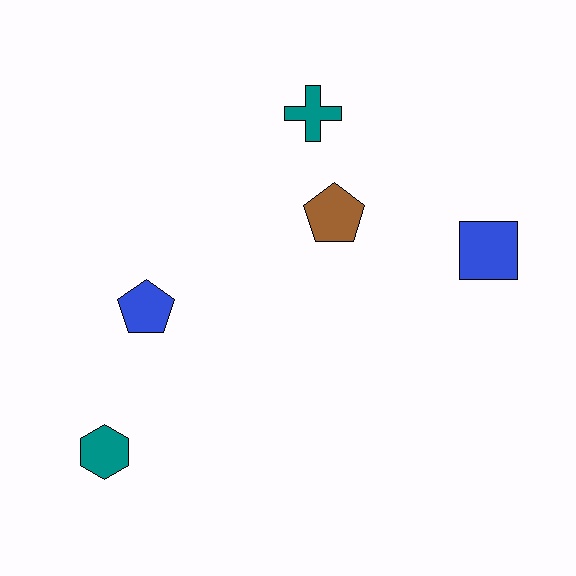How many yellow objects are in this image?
There are no yellow objects.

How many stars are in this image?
There are no stars.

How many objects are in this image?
There are 5 objects.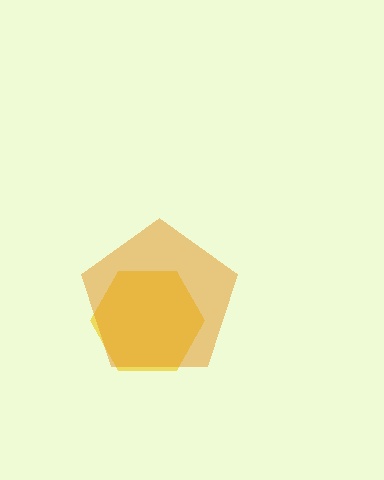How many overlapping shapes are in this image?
There are 2 overlapping shapes in the image.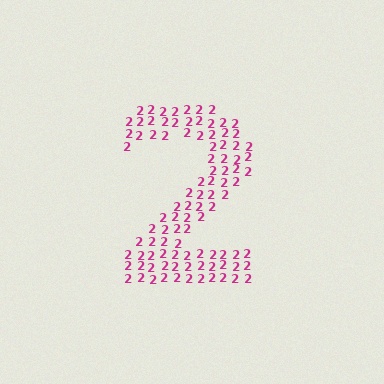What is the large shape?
The large shape is the digit 2.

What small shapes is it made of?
It is made of small digit 2's.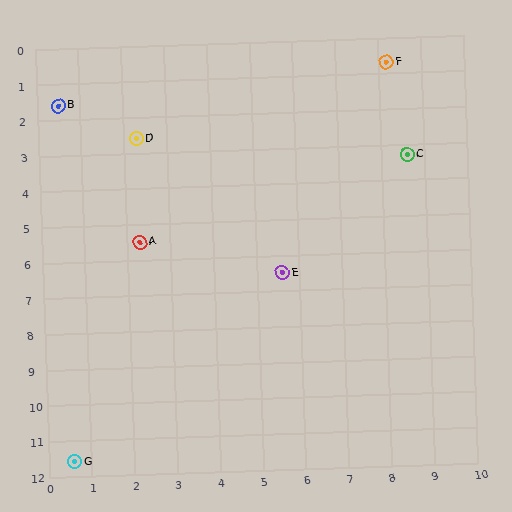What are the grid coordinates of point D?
Point D is at approximately (2.3, 2.6).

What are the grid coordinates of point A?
Point A is at approximately (2.3, 5.5).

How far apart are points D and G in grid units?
Points D and G are about 9.2 grid units apart.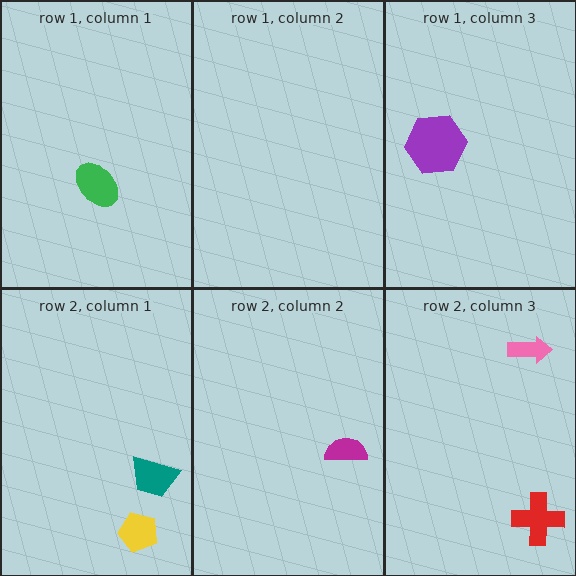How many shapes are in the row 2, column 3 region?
2.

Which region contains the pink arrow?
The row 2, column 3 region.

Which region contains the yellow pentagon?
The row 2, column 1 region.